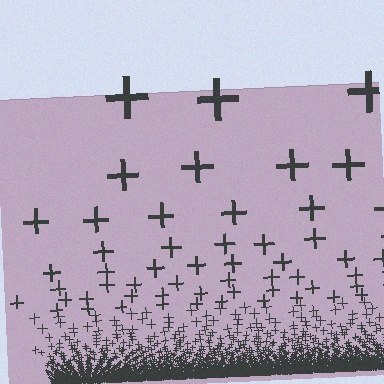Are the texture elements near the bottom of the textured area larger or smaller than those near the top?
Smaller. The gradient is inverted — elements near the bottom are smaller and denser.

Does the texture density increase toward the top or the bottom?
Density increases toward the bottom.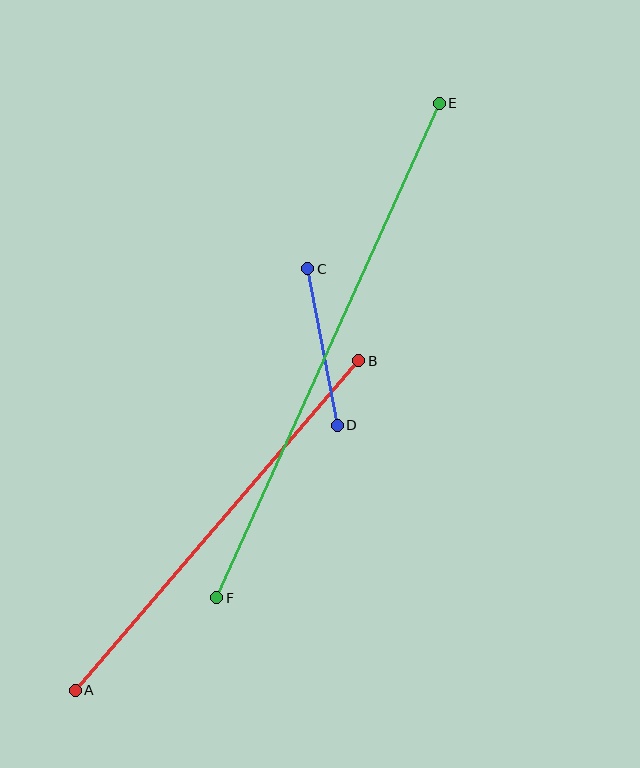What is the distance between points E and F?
The distance is approximately 543 pixels.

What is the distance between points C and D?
The distance is approximately 160 pixels.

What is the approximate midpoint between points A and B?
The midpoint is at approximately (217, 526) pixels.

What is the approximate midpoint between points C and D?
The midpoint is at approximately (322, 347) pixels.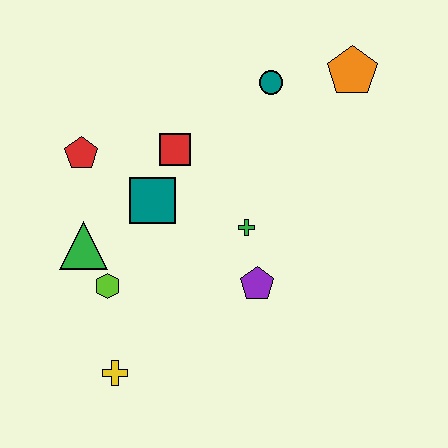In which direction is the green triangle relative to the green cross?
The green triangle is to the left of the green cross.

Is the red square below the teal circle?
Yes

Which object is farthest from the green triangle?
The orange pentagon is farthest from the green triangle.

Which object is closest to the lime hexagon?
The green triangle is closest to the lime hexagon.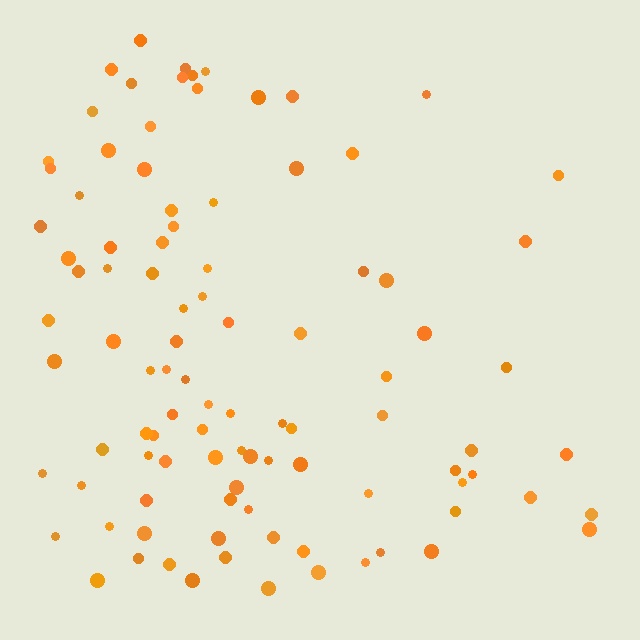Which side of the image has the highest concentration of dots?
The left.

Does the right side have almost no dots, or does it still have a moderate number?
Still a moderate number, just noticeably fewer than the left.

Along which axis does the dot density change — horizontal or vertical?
Horizontal.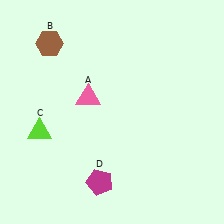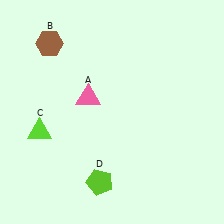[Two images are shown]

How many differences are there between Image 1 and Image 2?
There is 1 difference between the two images.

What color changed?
The pentagon (D) changed from magenta in Image 1 to lime in Image 2.